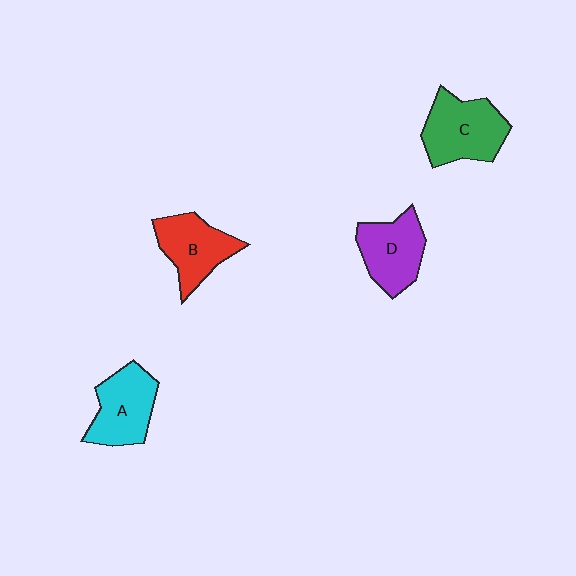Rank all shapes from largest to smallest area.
From largest to smallest: C (green), A (cyan), B (red), D (purple).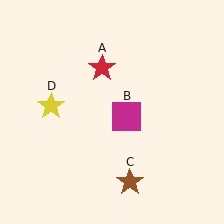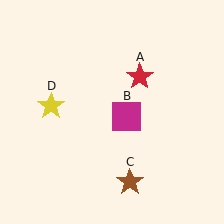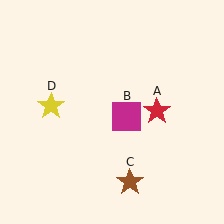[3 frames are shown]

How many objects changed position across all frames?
1 object changed position: red star (object A).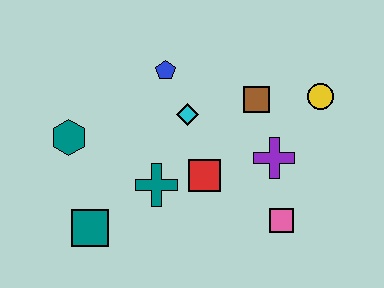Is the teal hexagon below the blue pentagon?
Yes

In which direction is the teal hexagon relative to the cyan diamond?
The teal hexagon is to the left of the cyan diamond.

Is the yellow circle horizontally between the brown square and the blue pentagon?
No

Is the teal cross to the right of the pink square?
No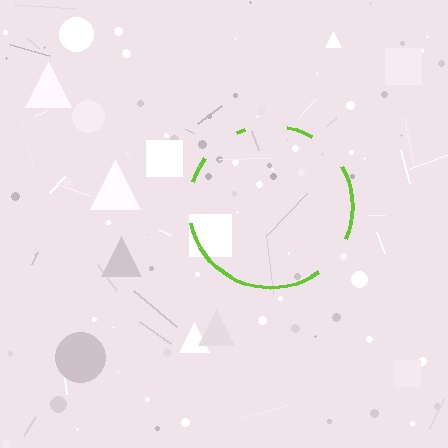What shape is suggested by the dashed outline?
The dashed outline suggests a circle.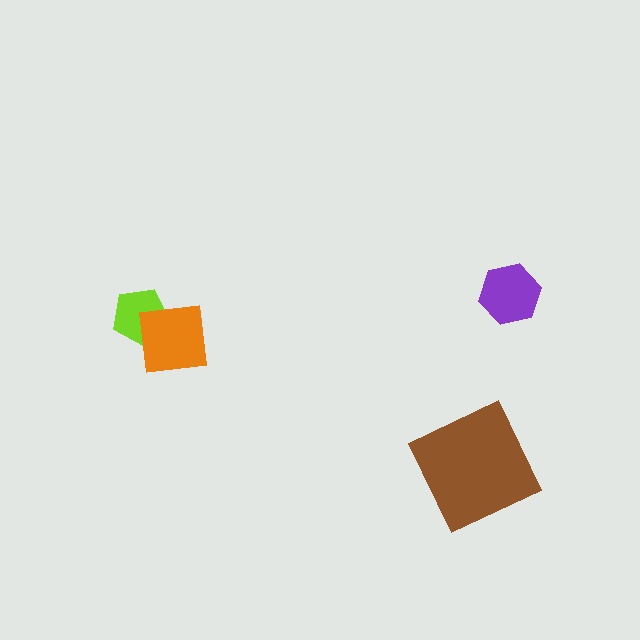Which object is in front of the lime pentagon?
The orange square is in front of the lime pentagon.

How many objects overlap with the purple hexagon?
0 objects overlap with the purple hexagon.